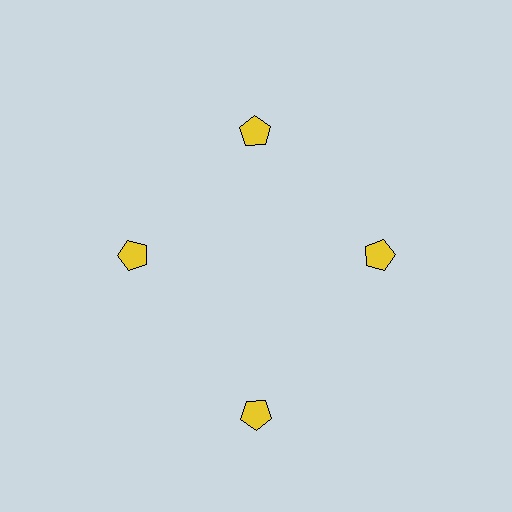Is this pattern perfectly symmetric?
No. The 4 yellow pentagons are arranged in a ring, but one element near the 6 o'clock position is pushed outward from the center, breaking the 4-fold rotational symmetry.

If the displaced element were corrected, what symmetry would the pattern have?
It would have 4-fold rotational symmetry — the pattern would map onto itself every 90 degrees.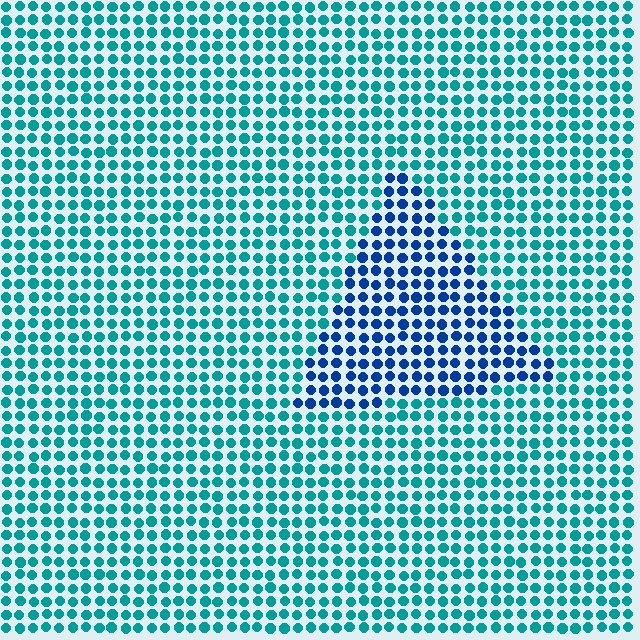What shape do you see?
I see a triangle.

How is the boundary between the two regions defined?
The boundary is defined purely by a slight shift in hue (about 40 degrees). Spacing, size, and orientation are identical on both sides.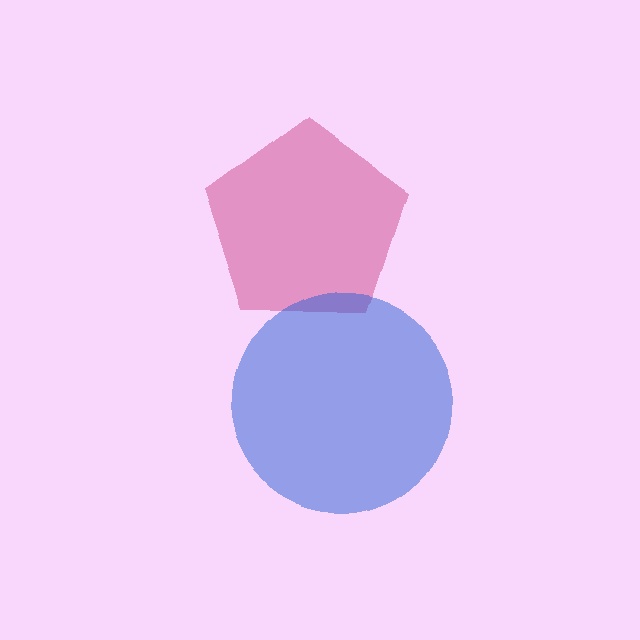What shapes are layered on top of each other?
The layered shapes are: a pink pentagon, a blue circle.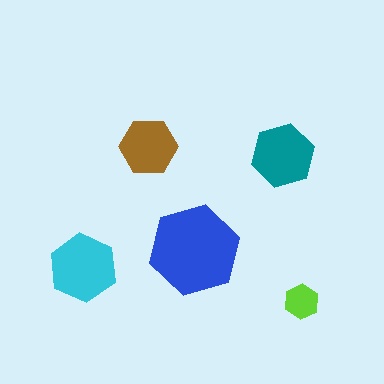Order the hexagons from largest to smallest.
the blue one, the cyan one, the teal one, the brown one, the lime one.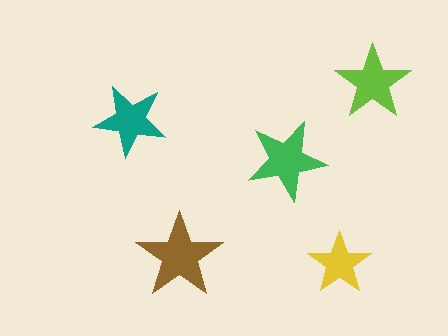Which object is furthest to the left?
The teal star is leftmost.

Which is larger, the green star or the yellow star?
The green one.